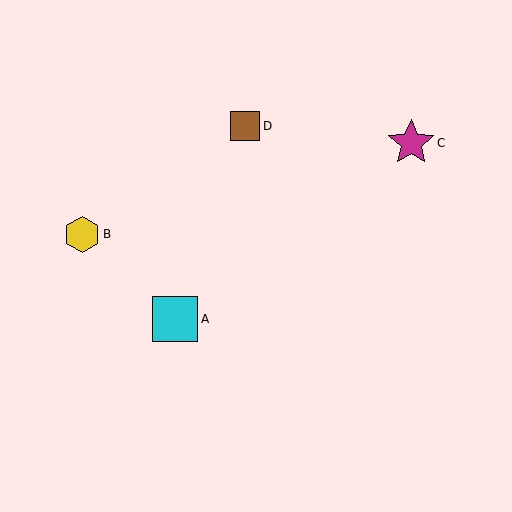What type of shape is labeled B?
Shape B is a yellow hexagon.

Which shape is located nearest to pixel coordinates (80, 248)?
The yellow hexagon (labeled B) at (82, 234) is nearest to that location.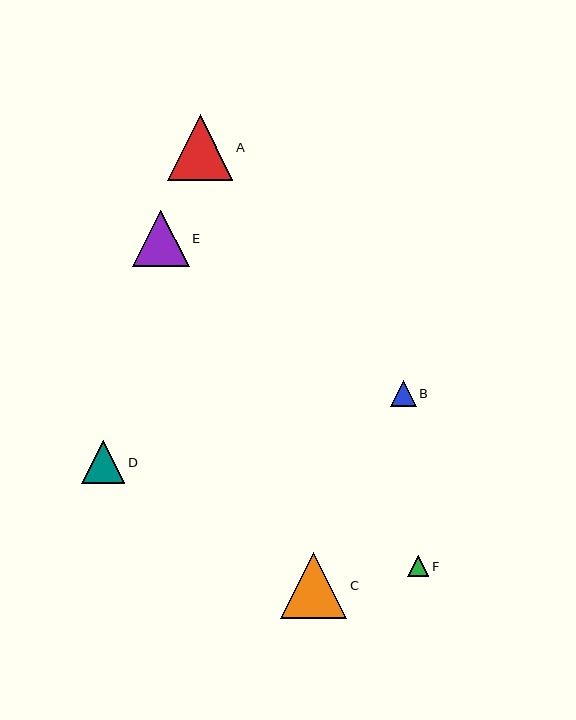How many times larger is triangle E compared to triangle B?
Triangle E is approximately 2.2 times the size of triangle B.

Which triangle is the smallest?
Triangle F is the smallest with a size of approximately 21 pixels.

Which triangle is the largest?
Triangle C is the largest with a size of approximately 66 pixels.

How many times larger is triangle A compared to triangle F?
Triangle A is approximately 3.2 times the size of triangle F.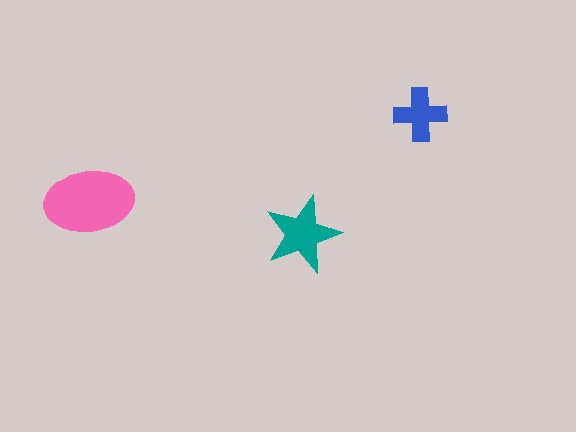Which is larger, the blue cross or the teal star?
The teal star.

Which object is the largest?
The pink ellipse.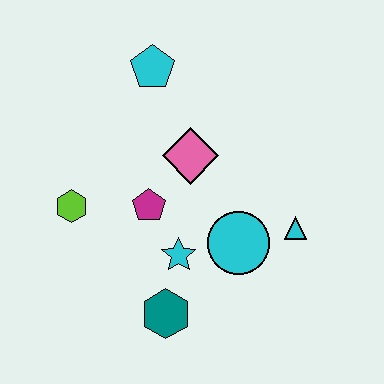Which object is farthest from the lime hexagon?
The cyan triangle is farthest from the lime hexagon.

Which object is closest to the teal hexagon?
The cyan star is closest to the teal hexagon.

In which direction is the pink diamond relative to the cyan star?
The pink diamond is above the cyan star.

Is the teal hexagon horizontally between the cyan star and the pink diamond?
No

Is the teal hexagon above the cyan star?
No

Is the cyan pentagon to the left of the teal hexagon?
Yes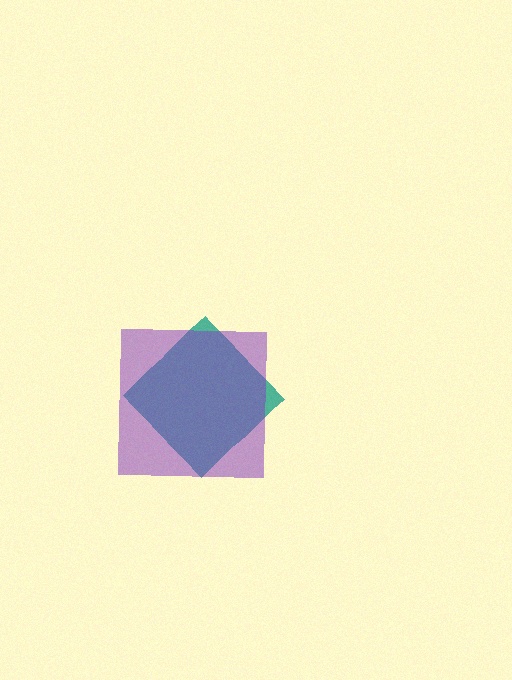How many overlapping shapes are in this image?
There are 2 overlapping shapes in the image.